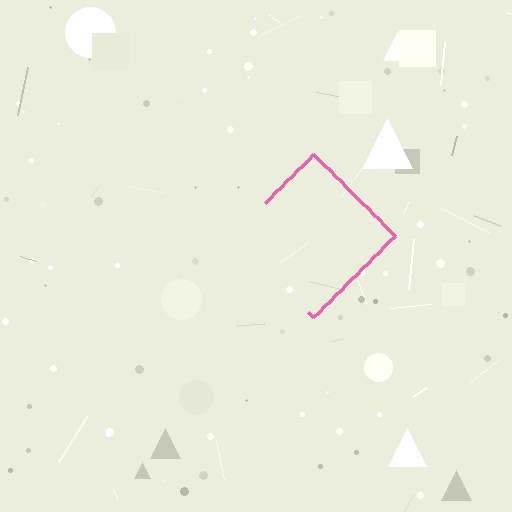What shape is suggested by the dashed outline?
The dashed outline suggests a diamond.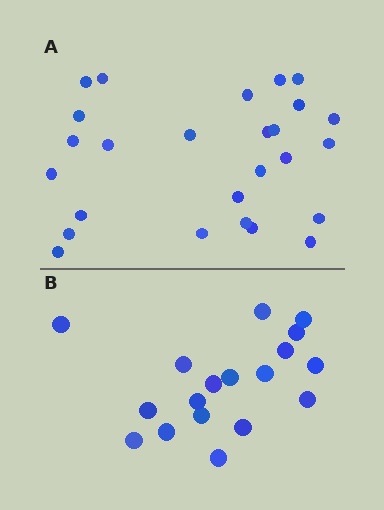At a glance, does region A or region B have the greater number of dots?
Region A (the top region) has more dots.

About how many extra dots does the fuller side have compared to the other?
Region A has roughly 8 or so more dots than region B.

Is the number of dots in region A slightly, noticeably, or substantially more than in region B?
Region A has noticeably more, but not dramatically so. The ratio is roughly 1.4 to 1.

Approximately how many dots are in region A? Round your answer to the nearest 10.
About 30 dots. (The exact count is 26, which rounds to 30.)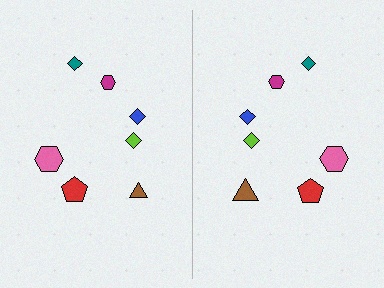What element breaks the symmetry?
The brown triangle on the right side has a different size than its mirror counterpart.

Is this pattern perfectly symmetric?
No, the pattern is not perfectly symmetric. The brown triangle on the right side has a different size than its mirror counterpart.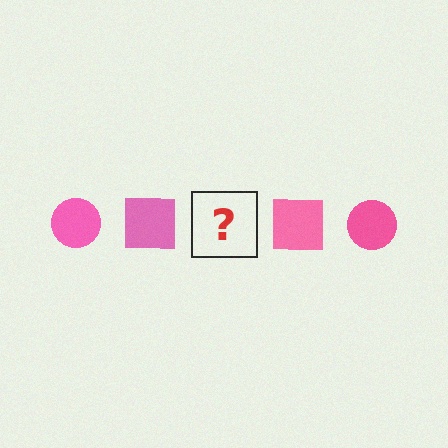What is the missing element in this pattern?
The missing element is a pink circle.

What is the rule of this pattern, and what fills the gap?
The rule is that the pattern cycles through circle, square shapes in pink. The gap should be filled with a pink circle.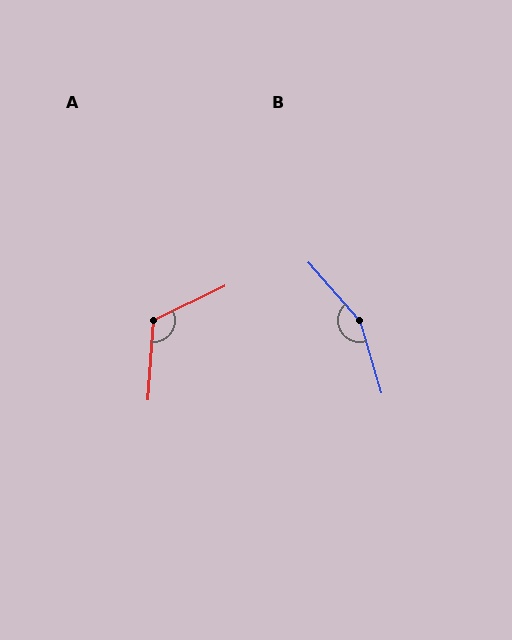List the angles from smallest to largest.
A (120°), B (155°).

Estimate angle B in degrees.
Approximately 155 degrees.